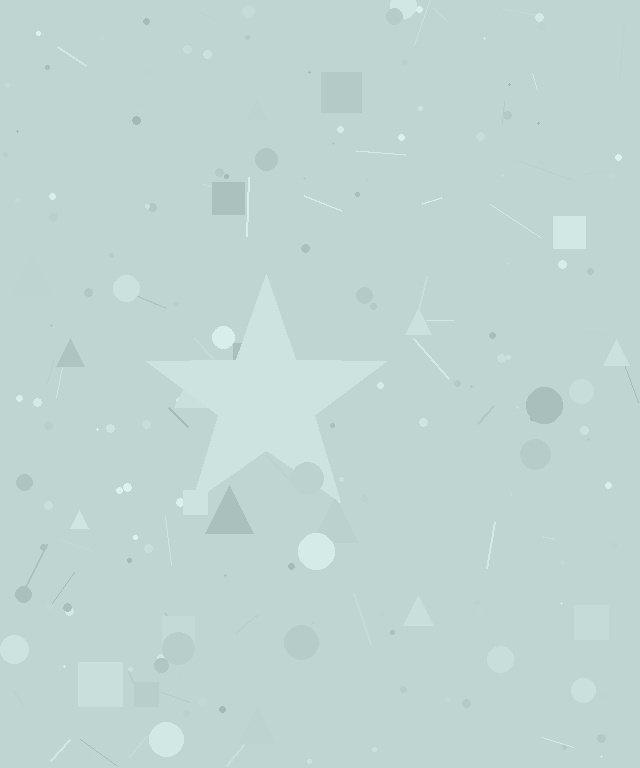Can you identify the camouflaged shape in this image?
The camouflaged shape is a star.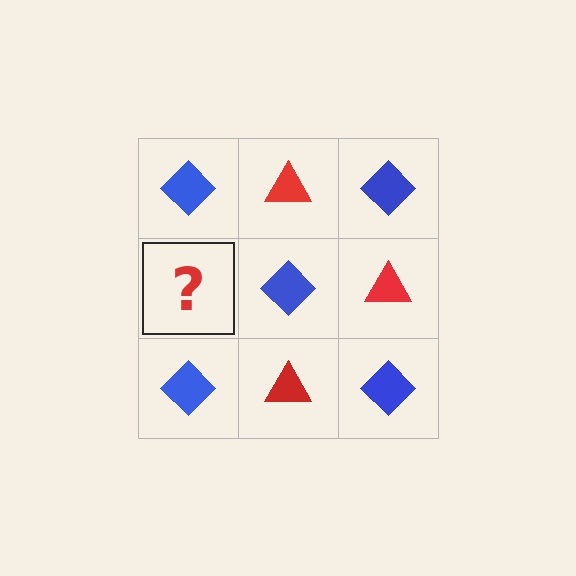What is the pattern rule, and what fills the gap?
The rule is that it alternates blue diamond and red triangle in a checkerboard pattern. The gap should be filled with a red triangle.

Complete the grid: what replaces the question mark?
The question mark should be replaced with a red triangle.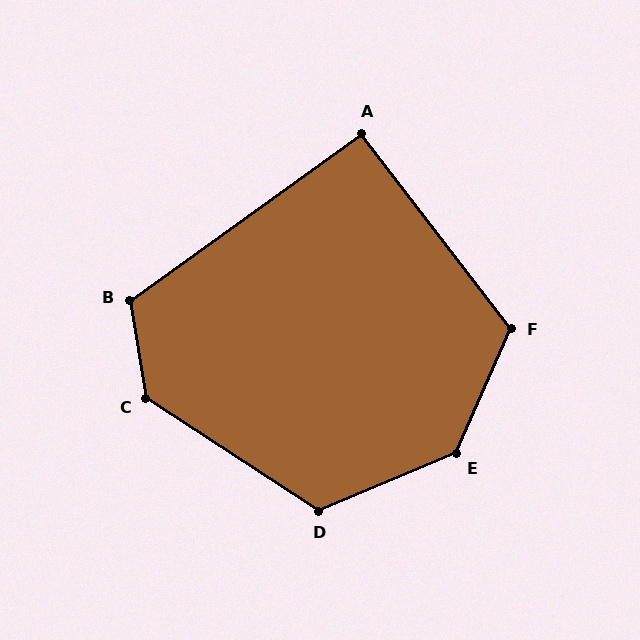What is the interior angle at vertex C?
Approximately 132 degrees (obtuse).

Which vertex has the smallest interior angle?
A, at approximately 92 degrees.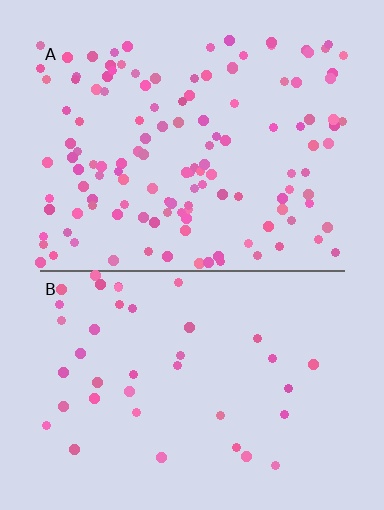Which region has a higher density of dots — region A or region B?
A (the top).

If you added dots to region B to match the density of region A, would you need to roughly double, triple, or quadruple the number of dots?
Approximately triple.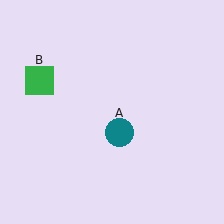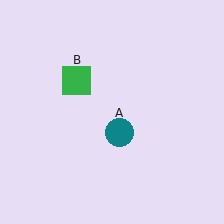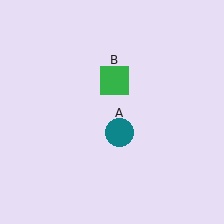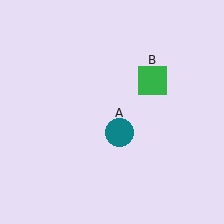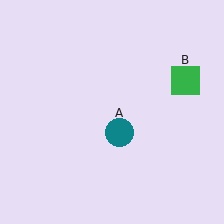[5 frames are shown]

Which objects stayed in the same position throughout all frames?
Teal circle (object A) remained stationary.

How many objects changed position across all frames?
1 object changed position: green square (object B).